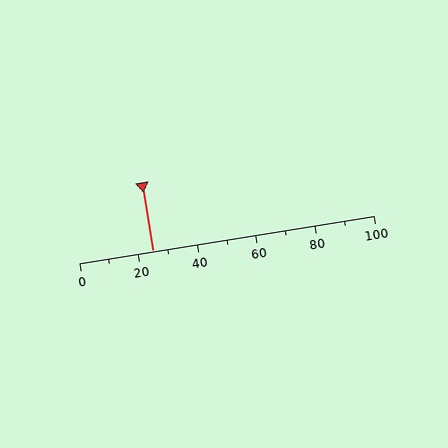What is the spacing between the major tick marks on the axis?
The major ticks are spaced 20 apart.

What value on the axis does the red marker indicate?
The marker indicates approximately 25.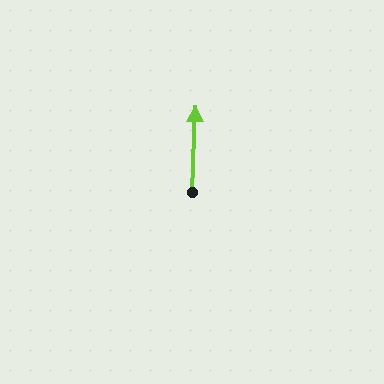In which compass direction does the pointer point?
North.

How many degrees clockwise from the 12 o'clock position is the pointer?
Approximately 2 degrees.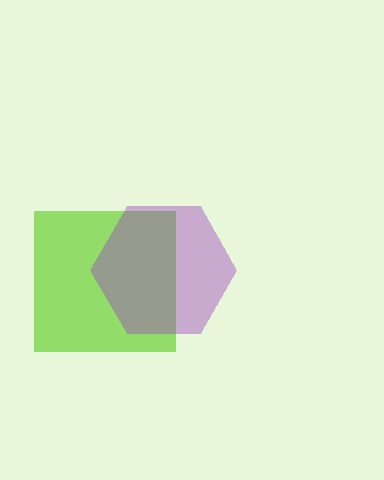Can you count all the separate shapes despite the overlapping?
Yes, there are 2 separate shapes.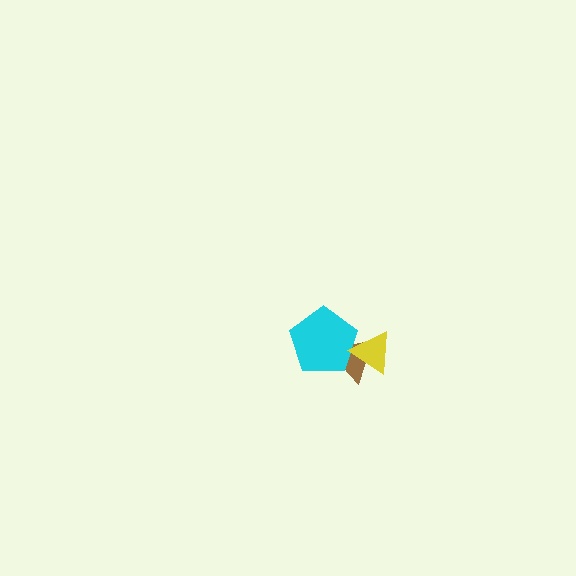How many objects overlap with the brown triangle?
2 objects overlap with the brown triangle.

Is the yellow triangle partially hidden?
No, no other shape covers it.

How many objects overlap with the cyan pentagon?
2 objects overlap with the cyan pentagon.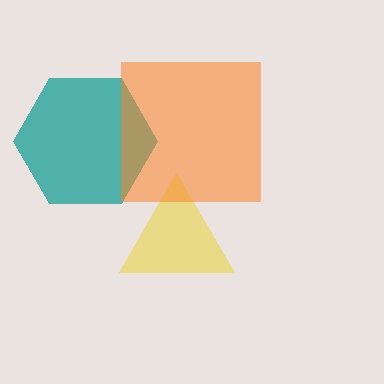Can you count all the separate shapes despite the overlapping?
Yes, there are 3 separate shapes.